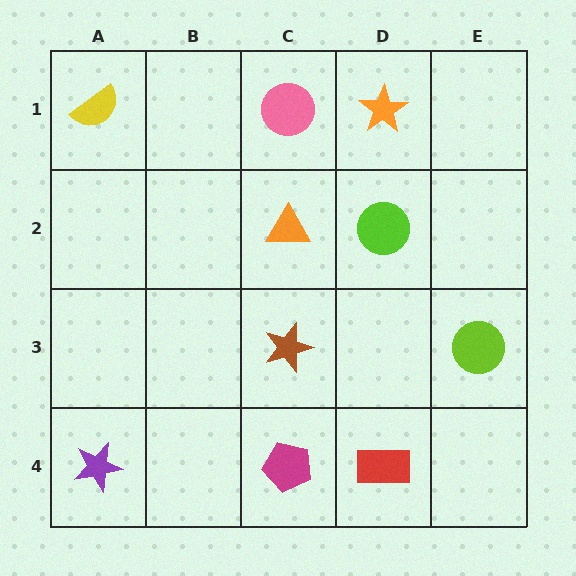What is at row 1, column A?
A yellow semicircle.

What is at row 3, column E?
A lime circle.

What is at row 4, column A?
A purple star.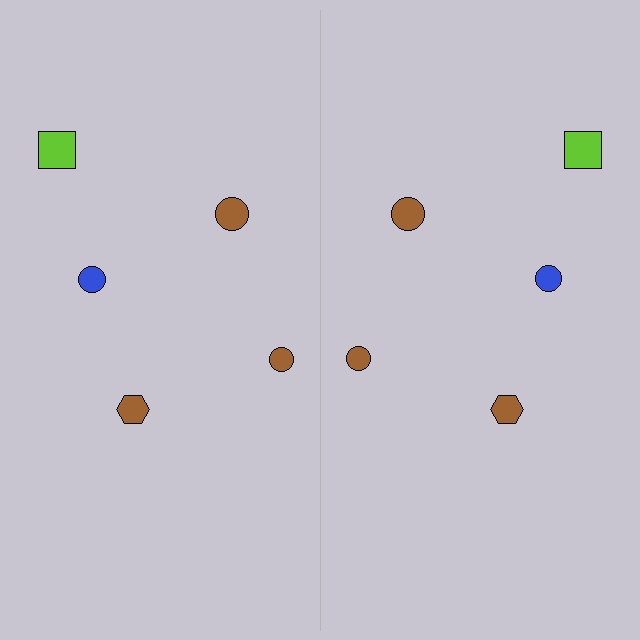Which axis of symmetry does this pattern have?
The pattern has a vertical axis of symmetry running through the center of the image.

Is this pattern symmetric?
Yes, this pattern has bilateral (reflection) symmetry.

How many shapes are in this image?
There are 10 shapes in this image.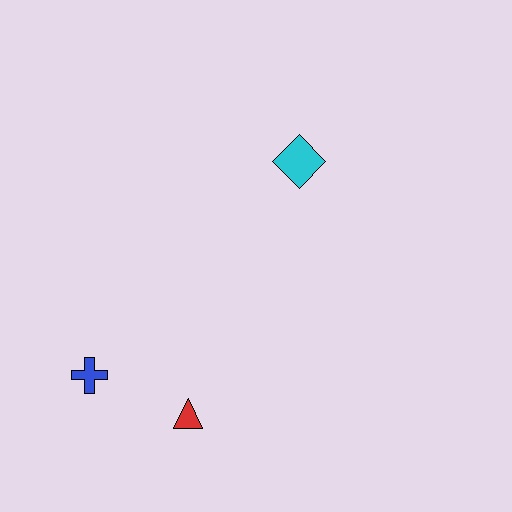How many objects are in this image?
There are 3 objects.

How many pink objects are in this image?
There are no pink objects.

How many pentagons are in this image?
There are no pentagons.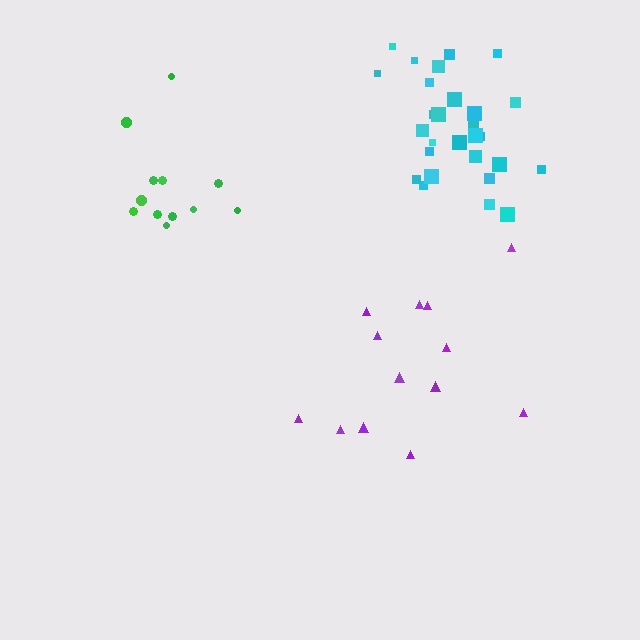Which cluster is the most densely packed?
Cyan.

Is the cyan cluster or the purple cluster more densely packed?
Cyan.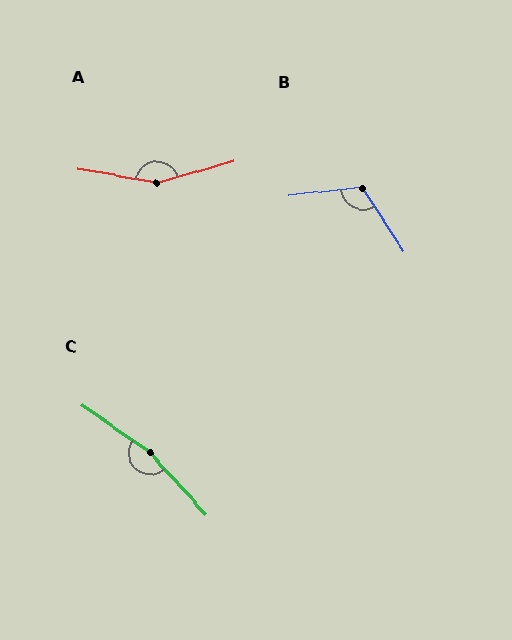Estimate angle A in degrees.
Approximately 154 degrees.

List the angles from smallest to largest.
B (117°), A (154°), C (167°).